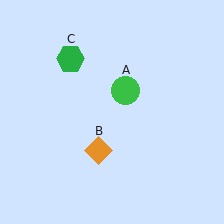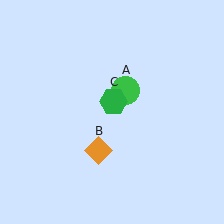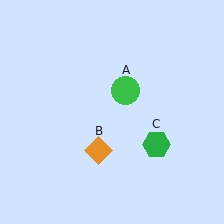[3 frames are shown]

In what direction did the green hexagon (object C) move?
The green hexagon (object C) moved down and to the right.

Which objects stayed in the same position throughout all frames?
Green circle (object A) and orange diamond (object B) remained stationary.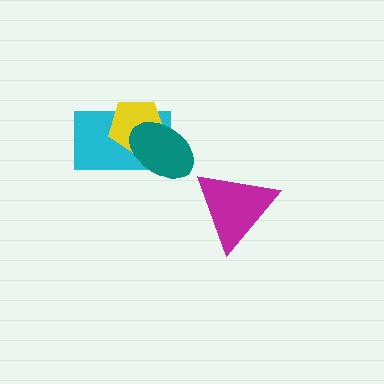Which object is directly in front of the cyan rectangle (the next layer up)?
The yellow pentagon is directly in front of the cyan rectangle.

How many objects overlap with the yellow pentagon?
2 objects overlap with the yellow pentagon.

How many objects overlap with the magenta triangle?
0 objects overlap with the magenta triangle.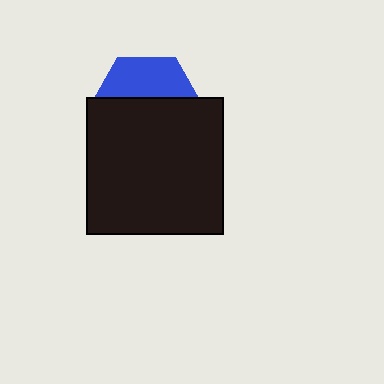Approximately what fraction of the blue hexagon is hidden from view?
Roughly 63% of the blue hexagon is hidden behind the black square.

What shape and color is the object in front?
The object in front is a black square.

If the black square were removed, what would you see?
You would see the complete blue hexagon.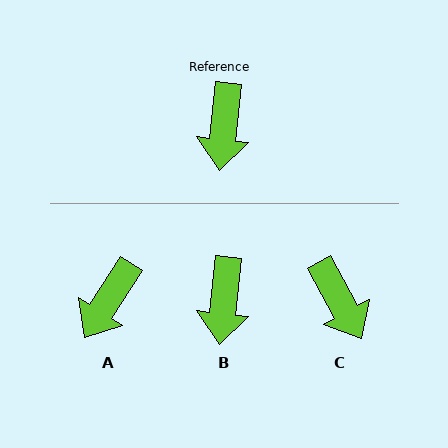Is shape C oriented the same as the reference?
No, it is off by about 35 degrees.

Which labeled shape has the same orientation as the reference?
B.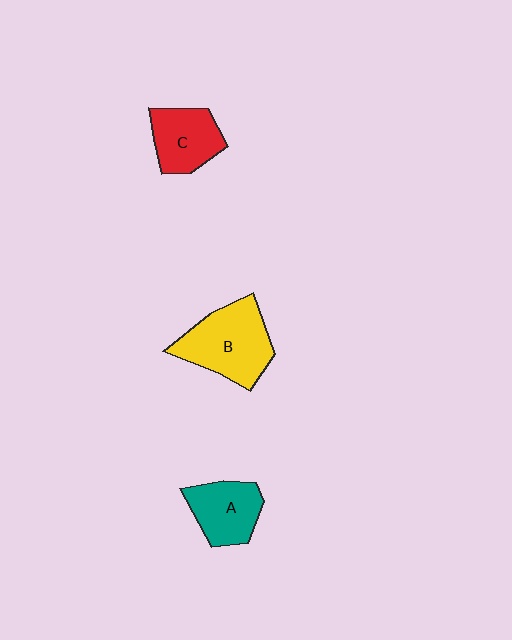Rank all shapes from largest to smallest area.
From largest to smallest: B (yellow), C (red), A (teal).